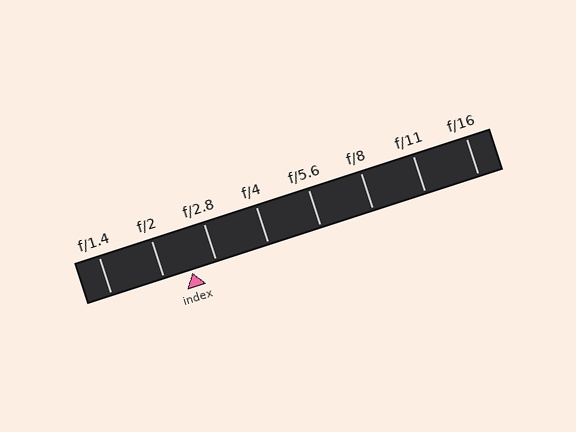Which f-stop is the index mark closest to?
The index mark is closest to f/2.8.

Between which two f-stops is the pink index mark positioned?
The index mark is between f/2 and f/2.8.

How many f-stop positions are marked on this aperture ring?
There are 8 f-stop positions marked.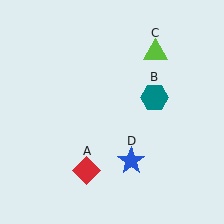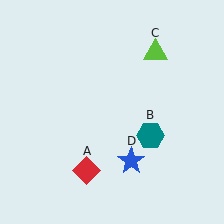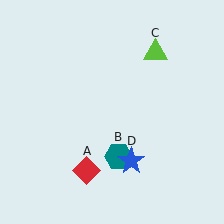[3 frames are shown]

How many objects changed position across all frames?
1 object changed position: teal hexagon (object B).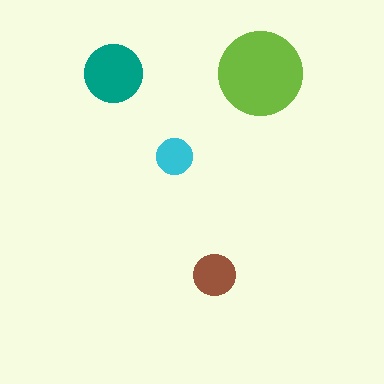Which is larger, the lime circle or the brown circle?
The lime one.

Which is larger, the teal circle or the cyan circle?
The teal one.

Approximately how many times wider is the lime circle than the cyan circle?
About 2.5 times wider.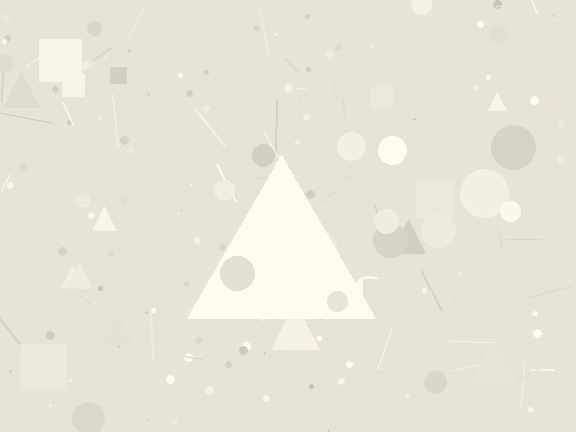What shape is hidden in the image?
A triangle is hidden in the image.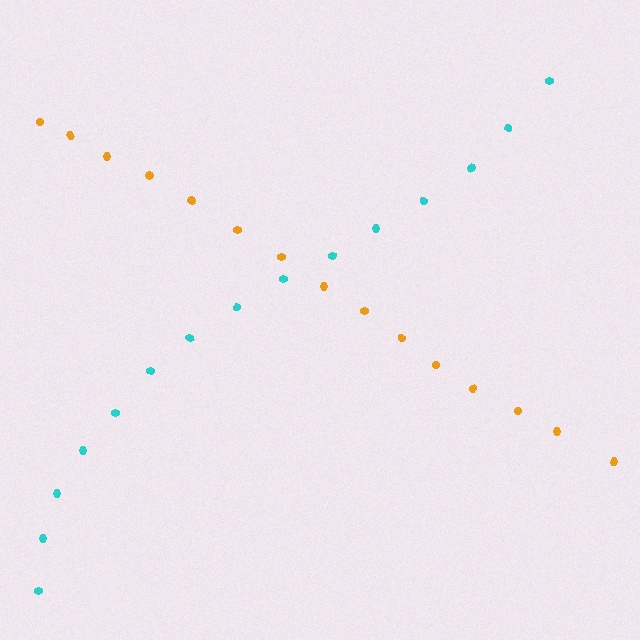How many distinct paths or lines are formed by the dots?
There are 2 distinct paths.